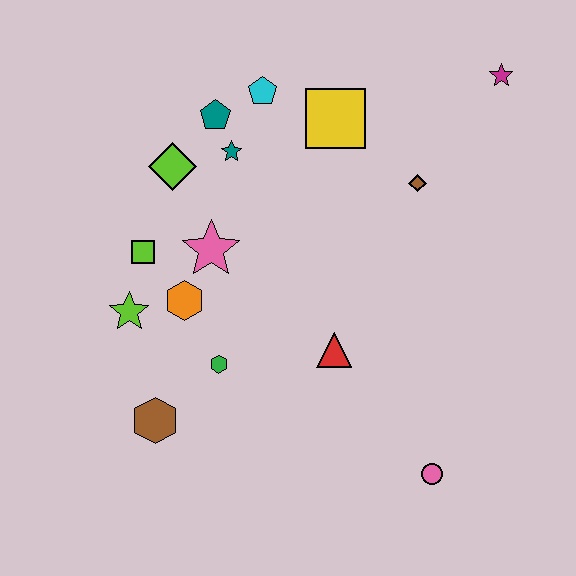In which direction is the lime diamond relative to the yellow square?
The lime diamond is to the left of the yellow square.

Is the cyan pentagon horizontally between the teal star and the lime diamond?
No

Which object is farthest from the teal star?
The pink circle is farthest from the teal star.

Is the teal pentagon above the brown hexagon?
Yes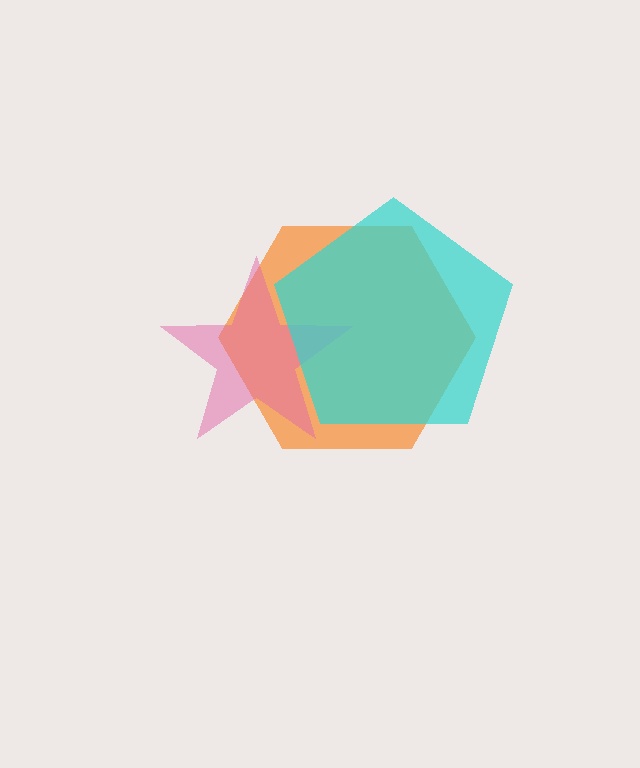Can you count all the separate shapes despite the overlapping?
Yes, there are 3 separate shapes.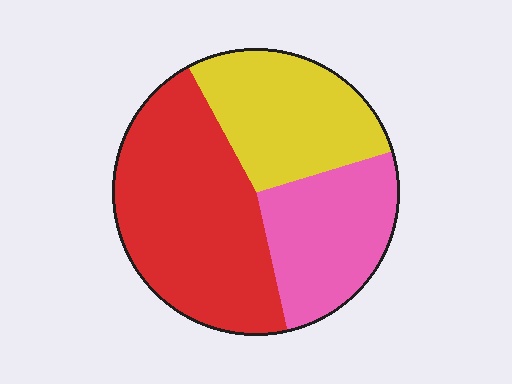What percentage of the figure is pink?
Pink covers about 25% of the figure.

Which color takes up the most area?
Red, at roughly 45%.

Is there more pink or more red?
Red.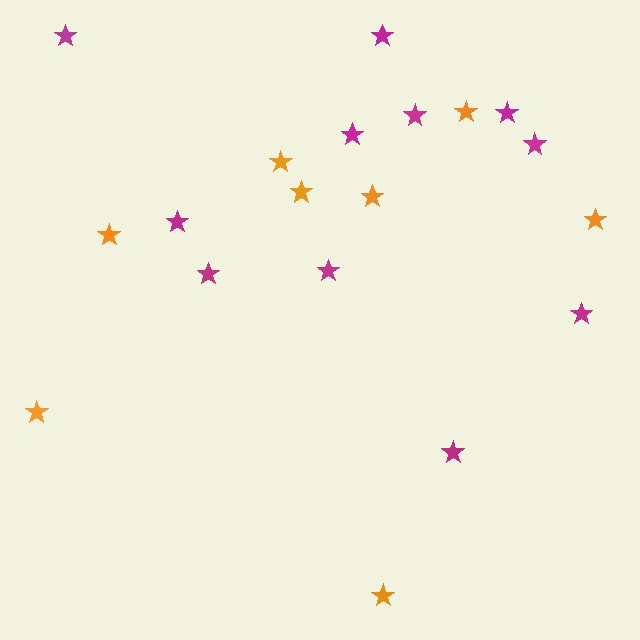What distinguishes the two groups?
There are 2 groups: one group of magenta stars (11) and one group of orange stars (8).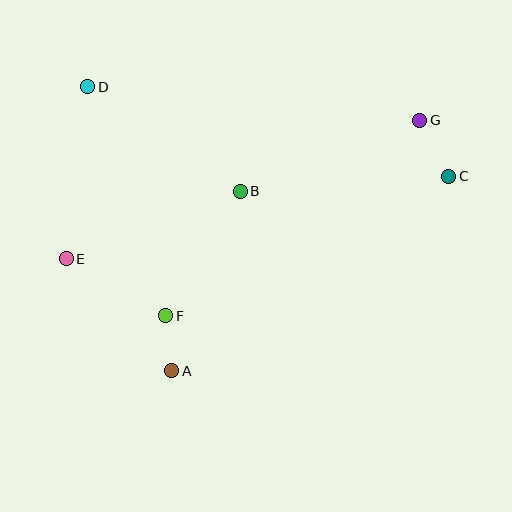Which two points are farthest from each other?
Points C and E are farthest from each other.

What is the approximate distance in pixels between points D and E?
The distance between D and E is approximately 173 pixels.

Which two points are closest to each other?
Points A and F are closest to each other.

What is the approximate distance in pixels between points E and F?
The distance between E and F is approximately 114 pixels.